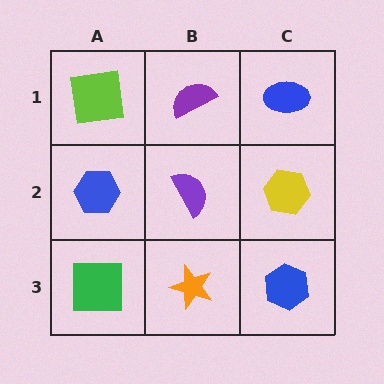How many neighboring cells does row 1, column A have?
2.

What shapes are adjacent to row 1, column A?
A blue hexagon (row 2, column A), a purple semicircle (row 1, column B).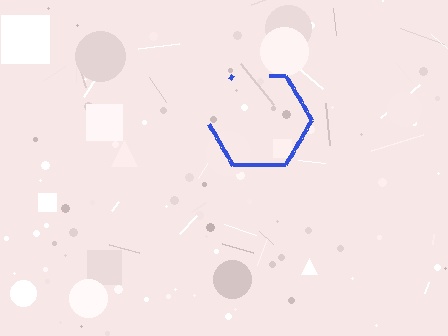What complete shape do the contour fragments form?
The contour fragments form a hexagon.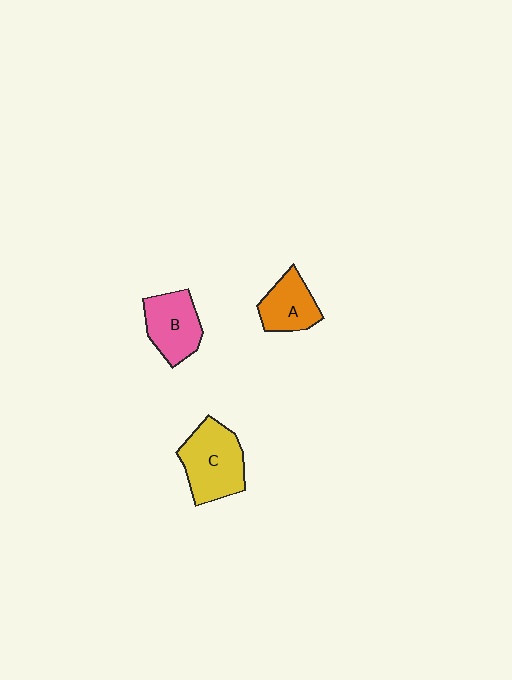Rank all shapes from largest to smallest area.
From largest to smallest: C (yellow), B (pink), A (orange).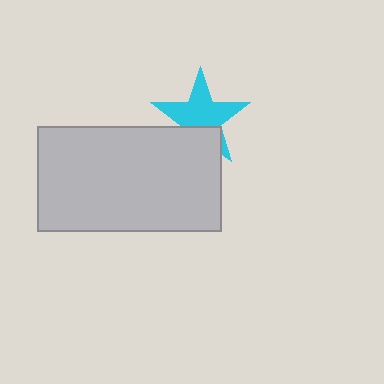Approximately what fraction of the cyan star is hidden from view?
Roughly 31% of the cyan star is hidden behind the light gray rectangle.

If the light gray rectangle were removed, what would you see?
You would see the complete cyan star.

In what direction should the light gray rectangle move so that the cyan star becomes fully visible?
The light gray rectangle should move down. That is the shortest direction to clear the overlap and leave the cyan star fully visible.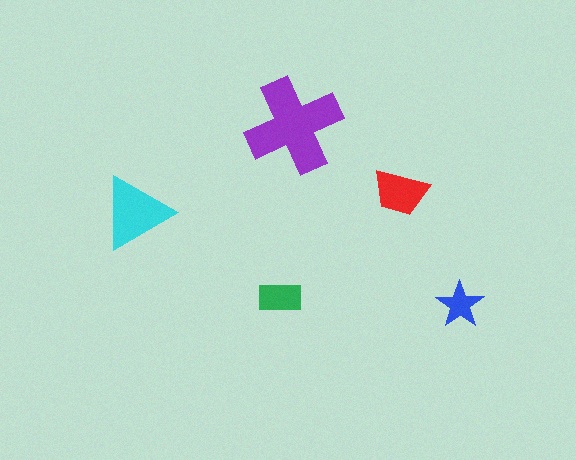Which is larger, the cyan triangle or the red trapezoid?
The cyan triangle.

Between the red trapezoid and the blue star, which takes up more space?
The red trapezoid.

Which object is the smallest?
The blue star.